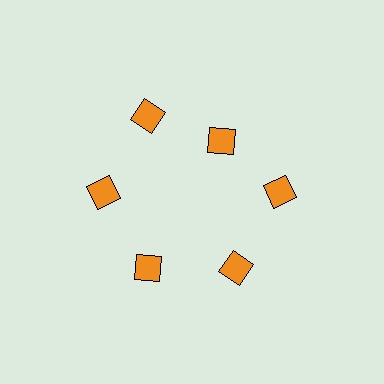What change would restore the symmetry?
The symmetry would be restored by moving it outward, back onto the ring so that all 6 squares sit at equal angles and equal distance from the center.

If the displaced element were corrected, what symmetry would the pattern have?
It would have 6-fold rotational symmetry — the pattern would map onto itself every 60 degrees.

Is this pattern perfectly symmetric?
No. The 6 orange squares are arranged in a ring, but one element near the 1 o'clock position is pulled inward toward the center, breaking the 6-fold rotational symmetry.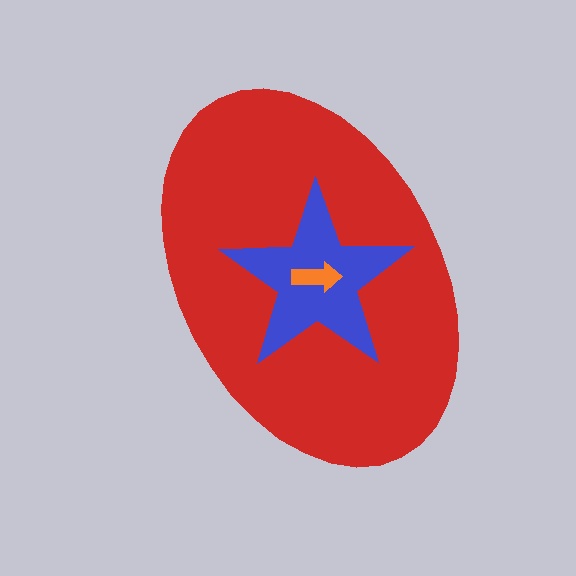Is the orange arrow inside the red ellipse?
Yes.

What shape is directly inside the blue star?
The orange arrow.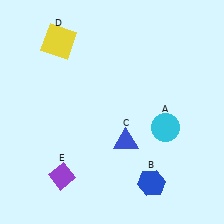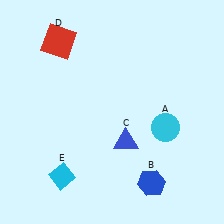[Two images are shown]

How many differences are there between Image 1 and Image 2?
There are 2 differences between the two images.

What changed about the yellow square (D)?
In Image 1, D is yellow. In Image 2, it changed to red.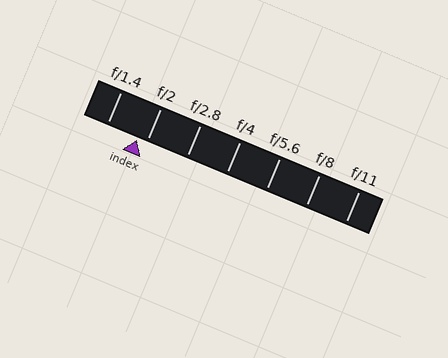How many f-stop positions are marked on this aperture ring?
There are 7 f-stop positions marked.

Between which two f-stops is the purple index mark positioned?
The index mark is between f/1.4 and f/2.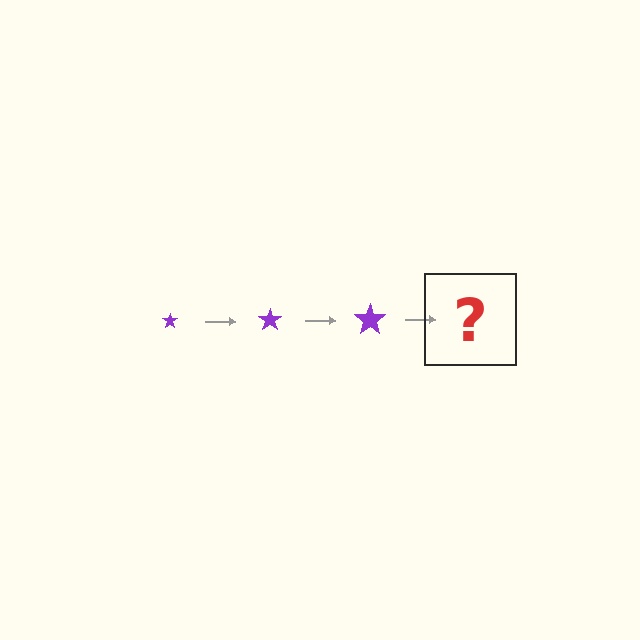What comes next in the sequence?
The next element should be a purple star, larger than the previous one.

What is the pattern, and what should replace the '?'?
The pattern is that the star gets progressively larger each step. The '?' should be a purple star, larger than the previous one.